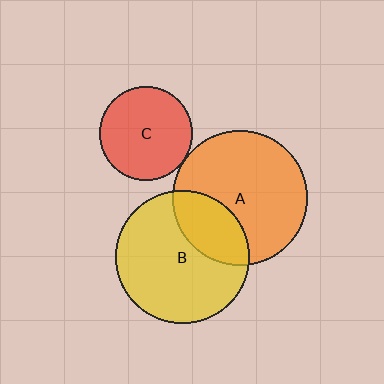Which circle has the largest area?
Circle A (orange).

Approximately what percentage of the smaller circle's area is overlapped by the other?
Approximately 25%.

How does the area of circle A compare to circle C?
Approximately 2.1 times.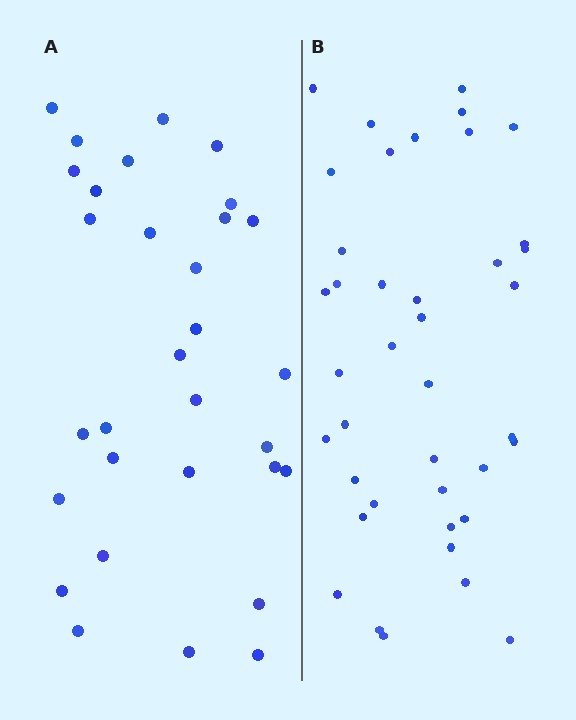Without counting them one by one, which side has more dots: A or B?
Region B (the right region) has more dots.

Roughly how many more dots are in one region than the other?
Region B has roughly 8 or so more dots than region A.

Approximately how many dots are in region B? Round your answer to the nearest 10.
About 40 dots.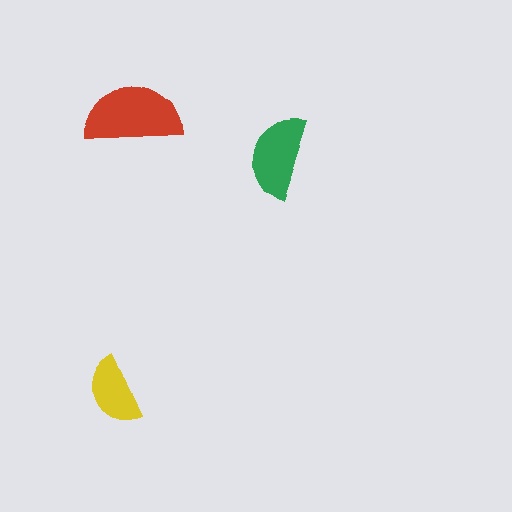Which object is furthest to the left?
The yellow semicircle is leftmost.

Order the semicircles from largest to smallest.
the red one, the green one, the yellow one.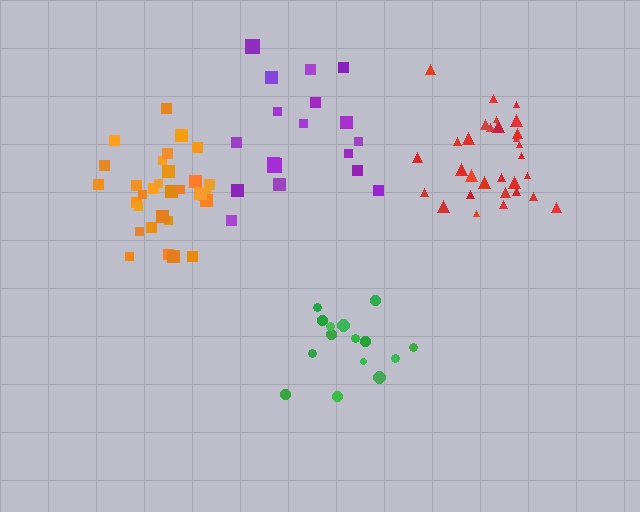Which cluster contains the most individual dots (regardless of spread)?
Red (31).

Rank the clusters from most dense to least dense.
orange, red, green, purple.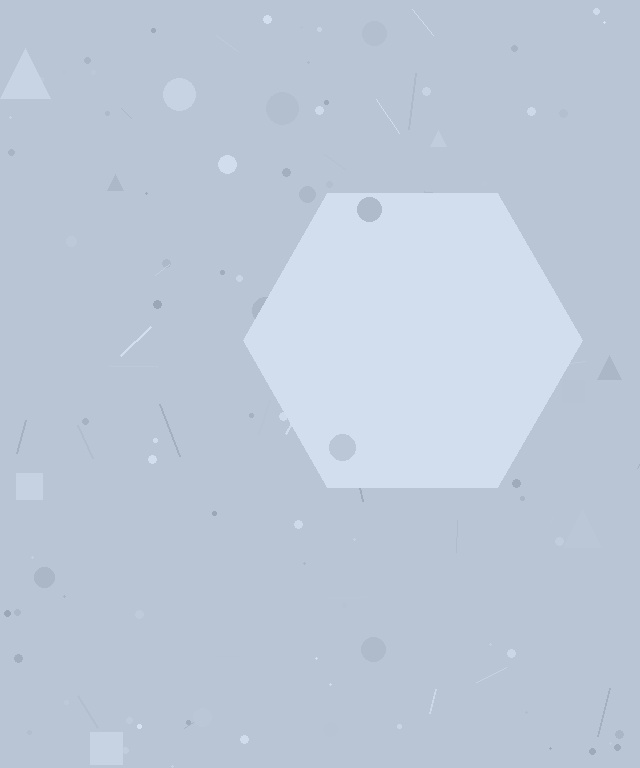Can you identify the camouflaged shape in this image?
The camouflaged shape is a hexagon.